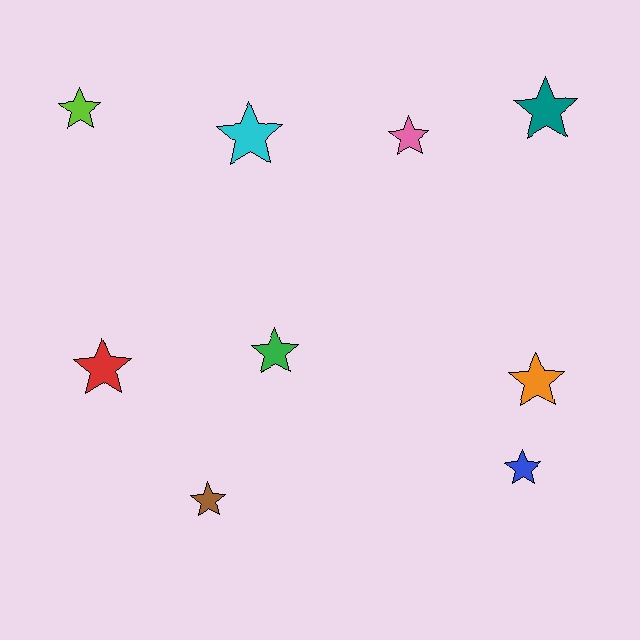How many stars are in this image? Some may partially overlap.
There are 9 stars.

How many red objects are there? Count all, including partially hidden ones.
There is 1 red object.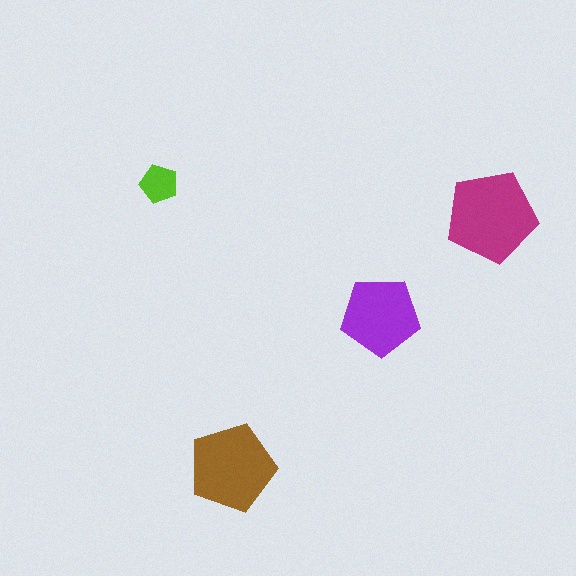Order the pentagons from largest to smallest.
the magenta one, the brown one, the purple one, the lime one.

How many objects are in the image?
There are 4 objects in the image.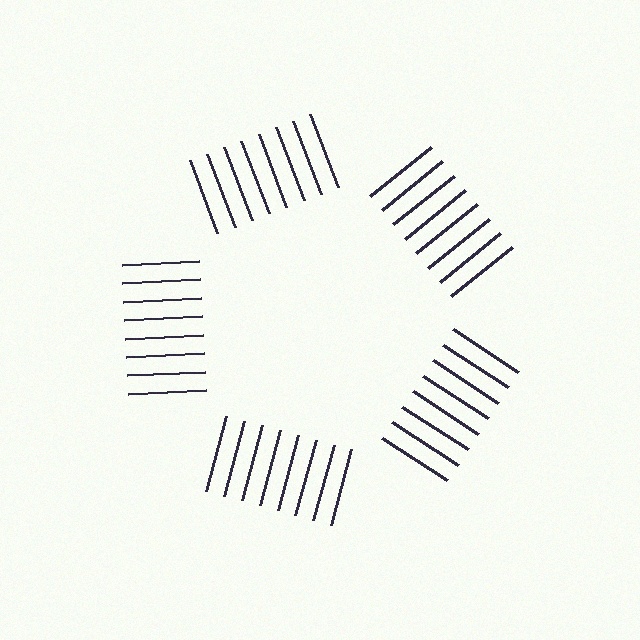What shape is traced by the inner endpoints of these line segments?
An illusory pentagon — the line segments terminate on its edges but no continuous stroke is drawn.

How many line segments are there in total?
40 — 8 along each of the 5 edges.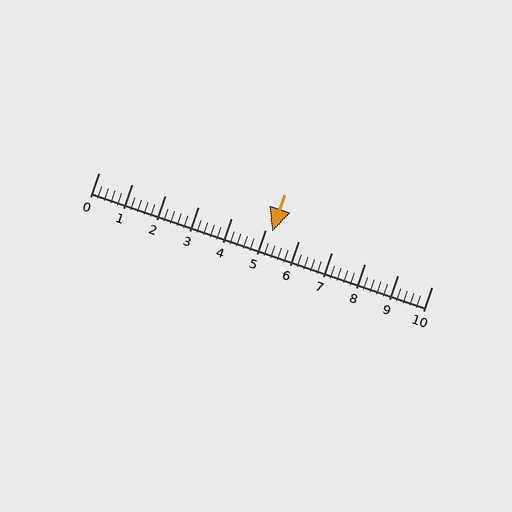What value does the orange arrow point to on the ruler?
The orange arrow points to approximately 5.2.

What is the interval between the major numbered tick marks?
The major tick marks are spaced 1 units apart.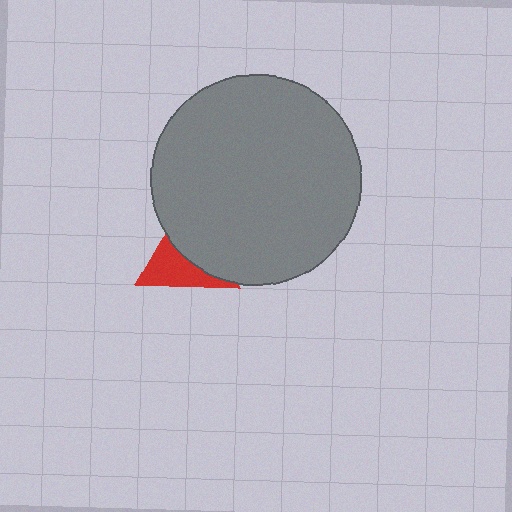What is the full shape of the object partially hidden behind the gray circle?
The partially hidden object is a red triangle.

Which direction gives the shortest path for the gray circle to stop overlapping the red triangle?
Moving toward the upper-right gives the shortest separation.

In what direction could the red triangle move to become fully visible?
The red triangle could move toward the lower-left. That would shift it out from behind the gray circle entirely.